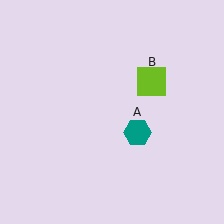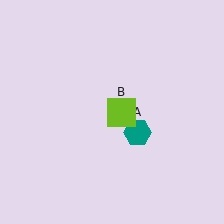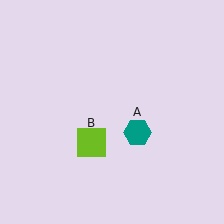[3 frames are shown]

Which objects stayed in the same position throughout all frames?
Teal hexagon (object A) remained stationary.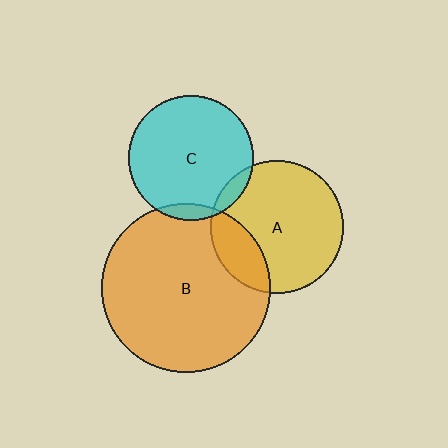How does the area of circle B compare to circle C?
Approximately 1.8 times.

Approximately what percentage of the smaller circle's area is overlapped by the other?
Approximately 5%.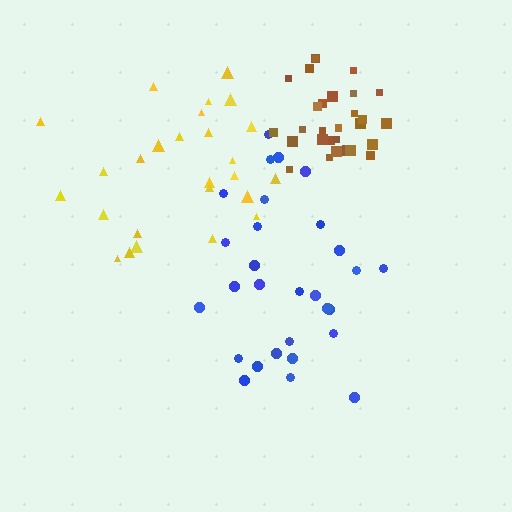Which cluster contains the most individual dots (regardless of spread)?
Brown (30).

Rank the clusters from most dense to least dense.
brown, yellow, blue.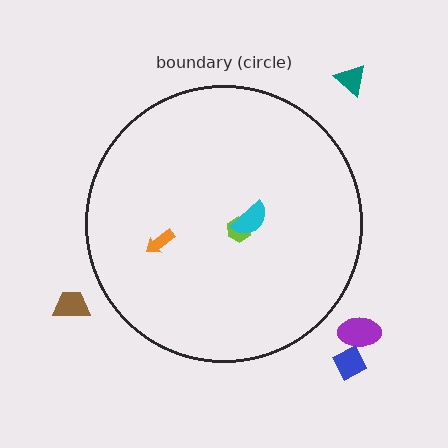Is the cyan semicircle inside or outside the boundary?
Inside.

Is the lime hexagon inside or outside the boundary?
Inside.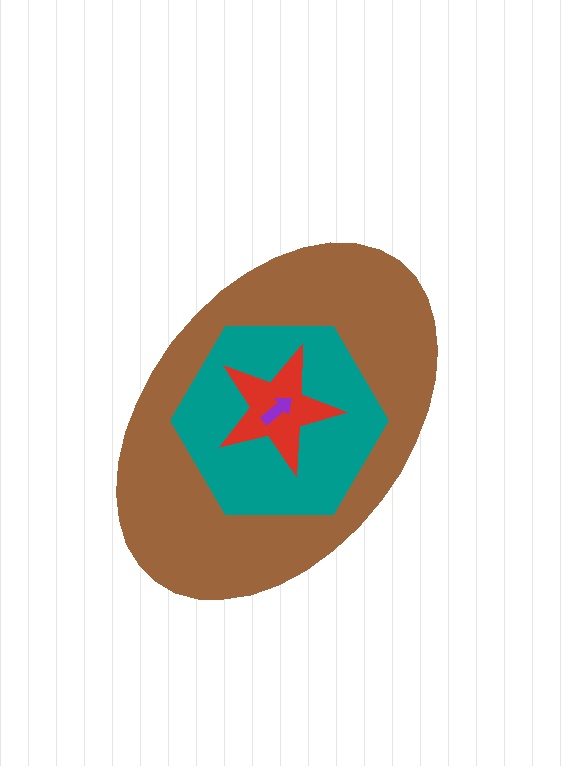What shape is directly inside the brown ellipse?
The teal hexagon.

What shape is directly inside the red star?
The purple arrow.